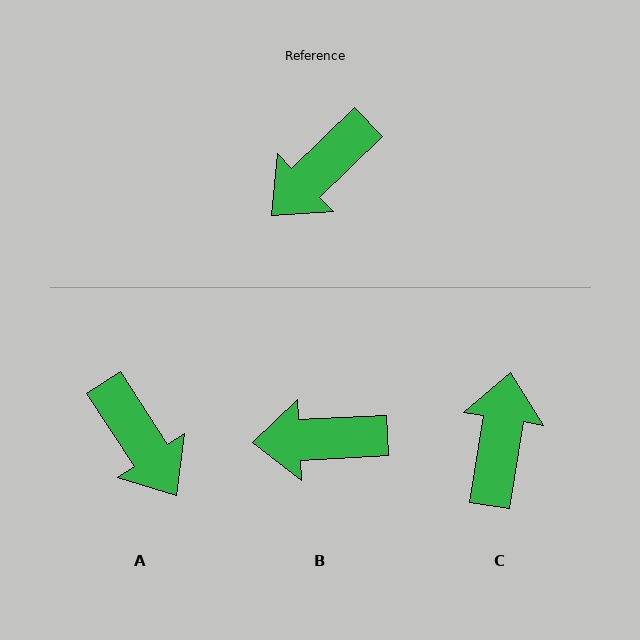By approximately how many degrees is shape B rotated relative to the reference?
Approximately 41 degrees clockwise.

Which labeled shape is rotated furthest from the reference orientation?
C, about 143 degrees away.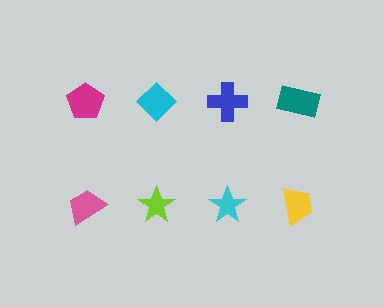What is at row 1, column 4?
A teal rectangle.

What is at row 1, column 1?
A magenta pentagon.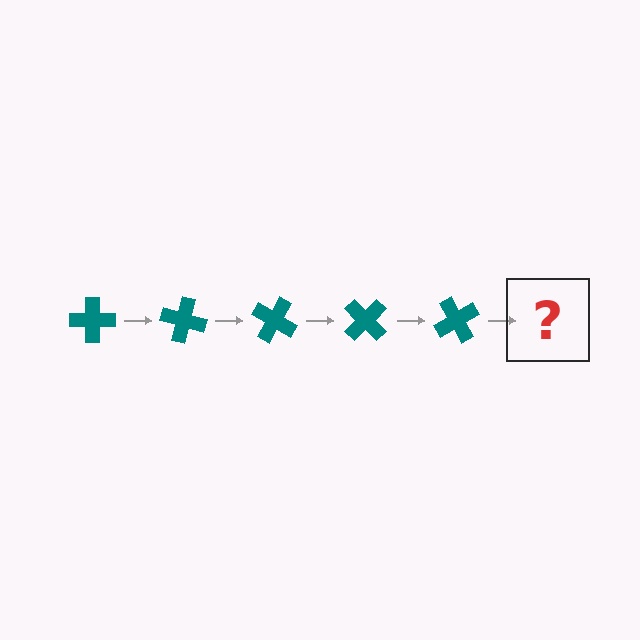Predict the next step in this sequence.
The next step is a teal cross rotated 75 degrees.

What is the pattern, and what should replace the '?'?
The pattern is that the cross rotates 15 degrees each step. The '?' should be a teal cross rotated 75 degrees.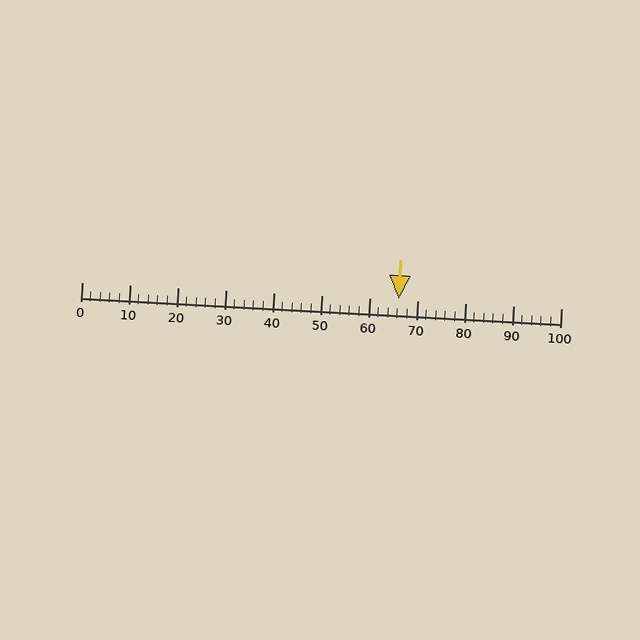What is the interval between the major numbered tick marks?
The major tick marks are spaced 10 units apart.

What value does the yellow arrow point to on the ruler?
The yellow arrow points to approximately 66.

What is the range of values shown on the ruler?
The ruler shows values from 0 to 100.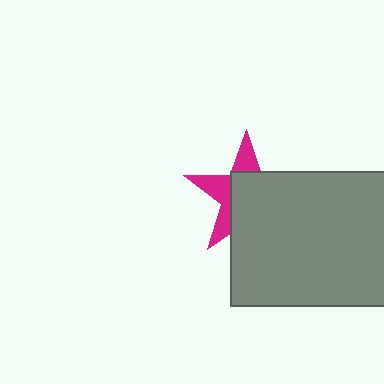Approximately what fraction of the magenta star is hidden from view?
Roughly 62% of the magenta star is hidden behind the gray rectangle.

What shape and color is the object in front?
The object in front is a gray rectangle.